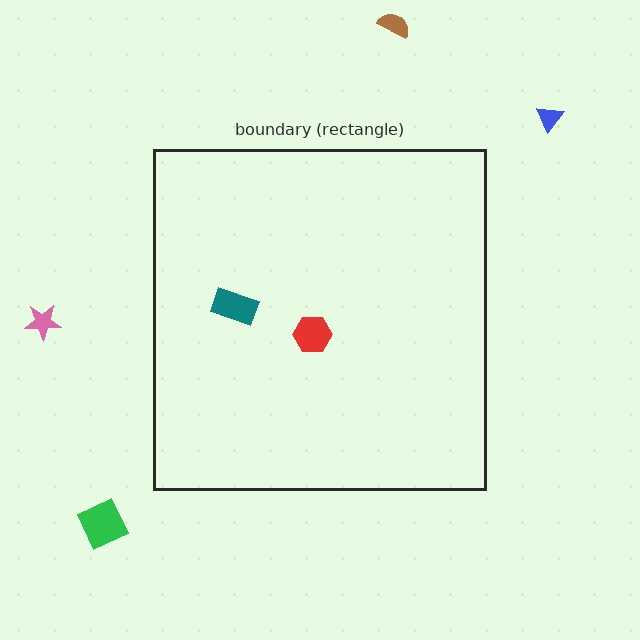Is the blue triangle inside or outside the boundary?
Outside.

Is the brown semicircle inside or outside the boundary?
Outside.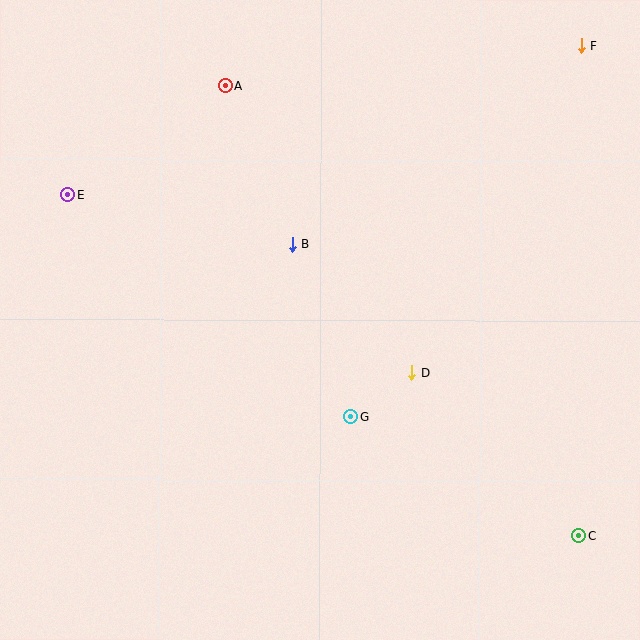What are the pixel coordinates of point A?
Point A is at (225, 86).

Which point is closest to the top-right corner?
Point F is closest to the top-right corner.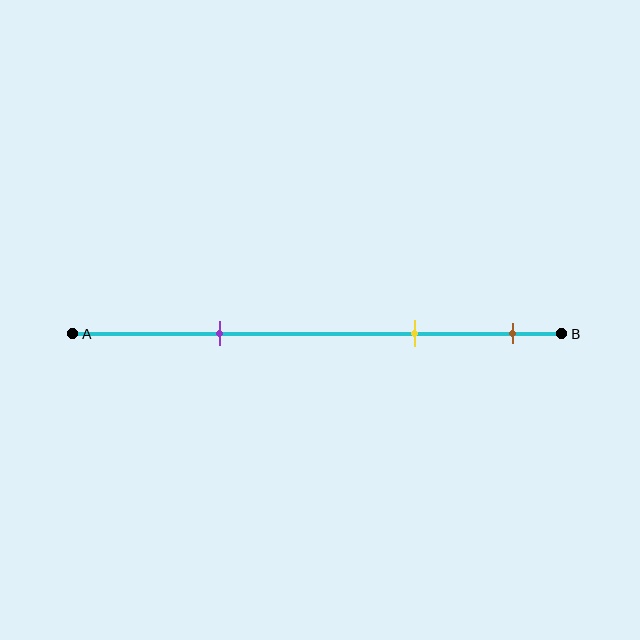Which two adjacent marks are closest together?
The yellow and brown marks are the closest adjacent pair.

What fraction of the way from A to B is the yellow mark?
The yellow mark is approximately 70% (0.7) of the way from A to B.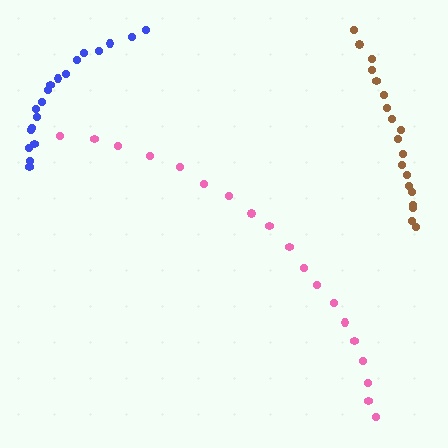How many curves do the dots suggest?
There are 3 distinct paths.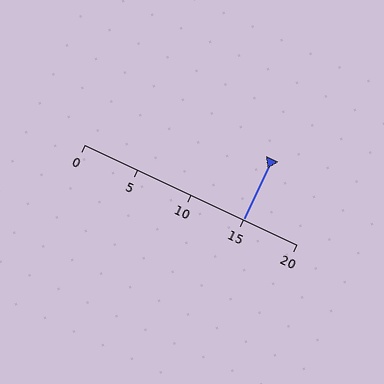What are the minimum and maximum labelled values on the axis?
The axis runs from 0 to 20.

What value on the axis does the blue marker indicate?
The marker indicates approximately 15.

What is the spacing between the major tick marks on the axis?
The major ticks are spaced 5 apart.